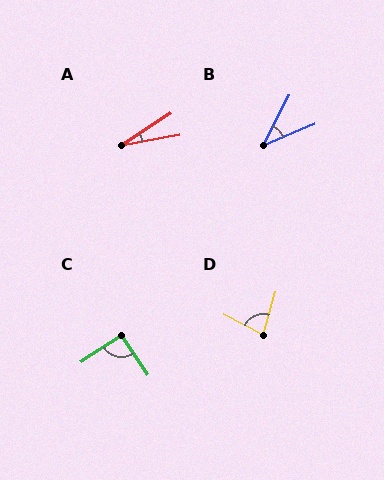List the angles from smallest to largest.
A (23°), B (40°), D (78°), C (90°).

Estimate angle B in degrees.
Approximately 40 degrees.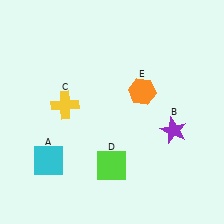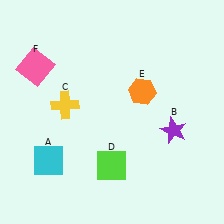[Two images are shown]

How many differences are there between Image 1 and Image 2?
There is 1 difference between the two images.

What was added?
A pink square (F) was added in Image 2.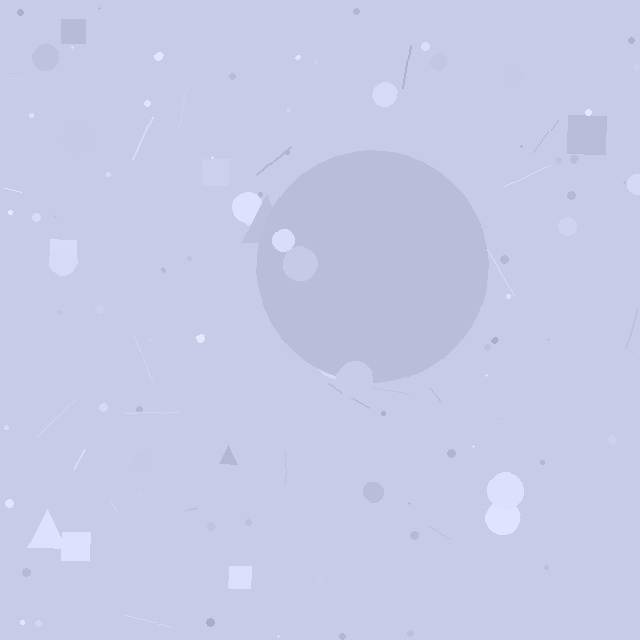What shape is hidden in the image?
A circle is hidden in the image.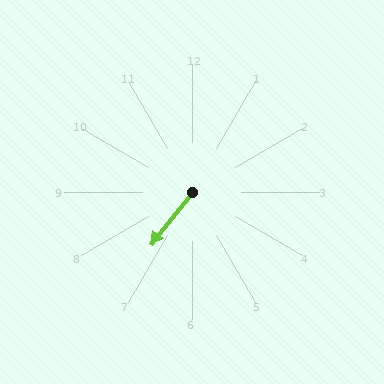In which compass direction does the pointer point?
Southwest.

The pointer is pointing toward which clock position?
Roughly 7 o'clock.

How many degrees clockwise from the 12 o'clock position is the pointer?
Approximately 218 degrees.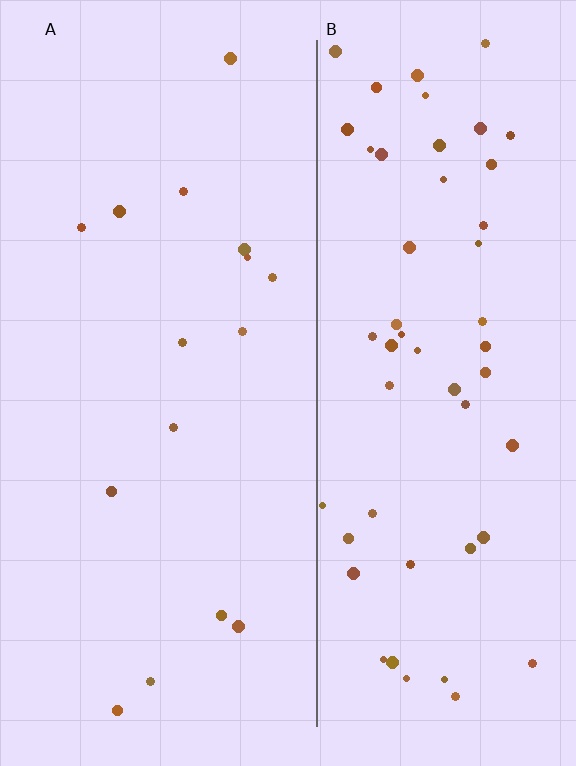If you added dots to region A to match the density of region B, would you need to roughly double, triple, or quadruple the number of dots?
Approximately triple.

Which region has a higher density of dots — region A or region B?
B (the right).